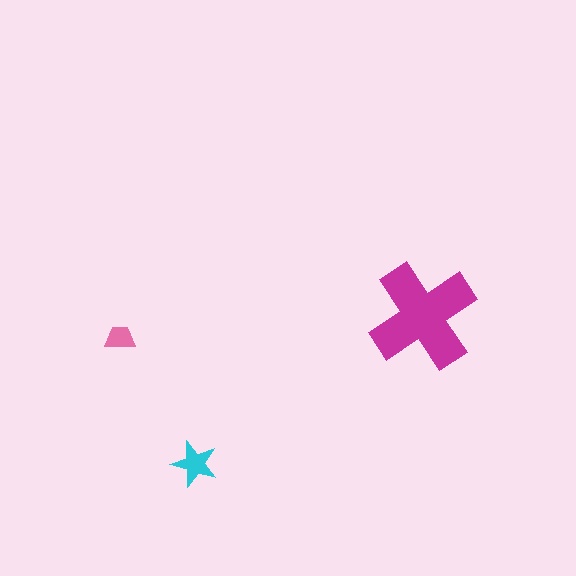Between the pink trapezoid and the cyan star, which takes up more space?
The cyan star.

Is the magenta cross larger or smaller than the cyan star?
Larger.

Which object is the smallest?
The pink trapezoid.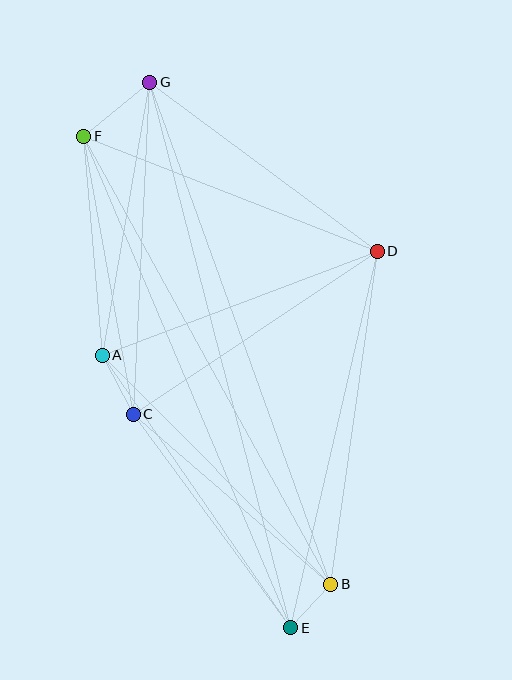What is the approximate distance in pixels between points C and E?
The distance between C and E is approximately 265 pixels.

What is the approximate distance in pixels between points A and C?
The distance between A and C is approximately 67 pixels.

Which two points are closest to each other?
Points B and E are closest to each other.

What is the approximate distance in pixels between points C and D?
The distance between C and D is approximately 294 pixels.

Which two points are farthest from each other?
Points E and G are farthest from each other.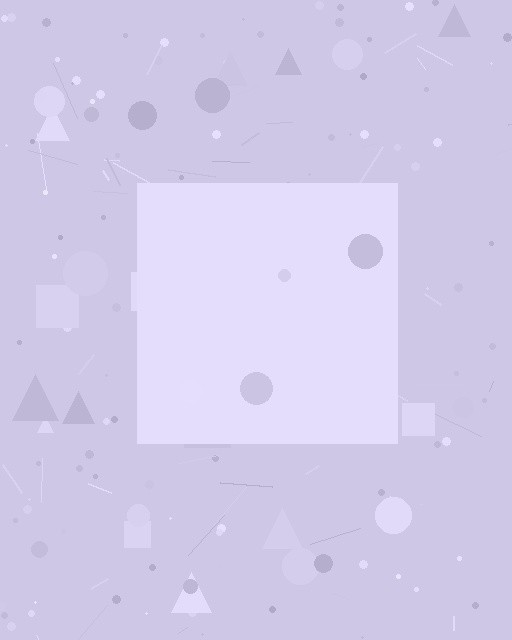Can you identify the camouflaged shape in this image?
The camouflaged shape is a square.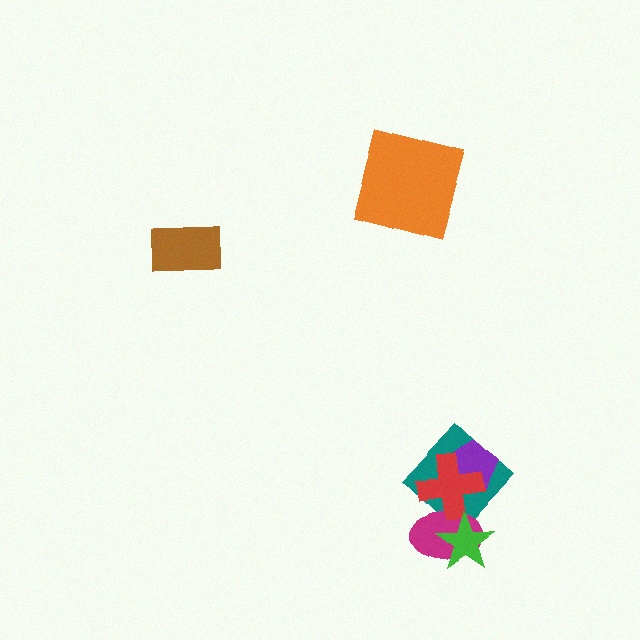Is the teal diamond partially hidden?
Yes, it is partially covered by another shape.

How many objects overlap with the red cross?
3 objects overlap with the red cross.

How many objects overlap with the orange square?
0 objects overlap with the orange square.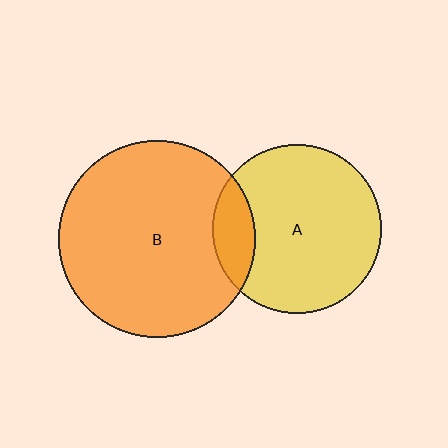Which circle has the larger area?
Circle B (orange).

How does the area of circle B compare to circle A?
Approximately 1.3 times.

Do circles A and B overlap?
Yes.